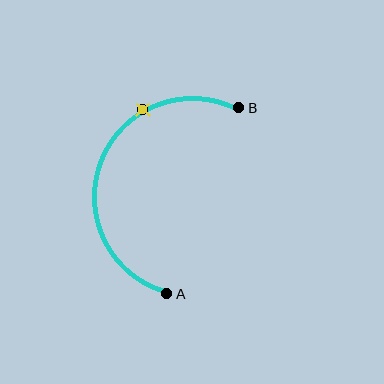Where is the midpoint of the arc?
The arc midpoint is the point on the curve farthest from the straight line joining A and B. It sits to the left of that line.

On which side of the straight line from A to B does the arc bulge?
The arc bulges to the left of the straight line connecting A and B.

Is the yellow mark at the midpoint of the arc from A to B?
No. The yellow mark lies on the arc but is closer to endpoint B. The arc midpoint would be at the point on the curve equidistant along the arc from both A and B.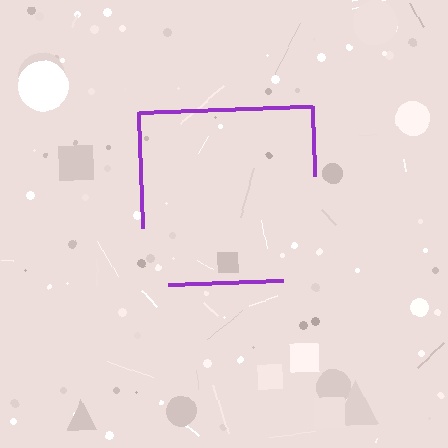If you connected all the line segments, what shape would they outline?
They would outline a square.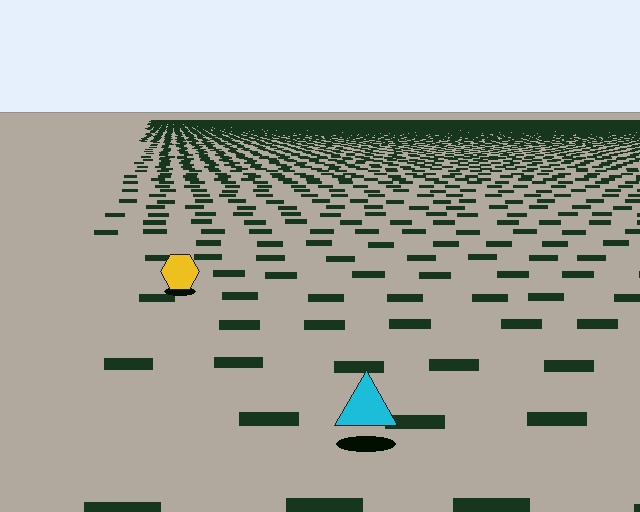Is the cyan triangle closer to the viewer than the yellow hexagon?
Yes. The cyan triangle is closer — you can tell from the texture gradient: the ground texture is coarser near it.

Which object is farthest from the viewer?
The yellow hexagon is farthest from the viewer. It appears smaller and the ground texture around it is denser.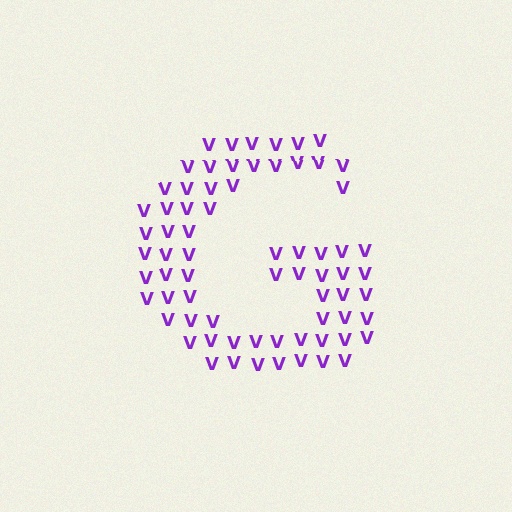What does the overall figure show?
The overall figure shows the letter G.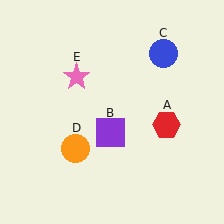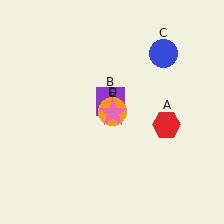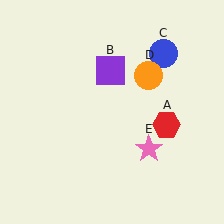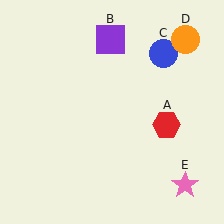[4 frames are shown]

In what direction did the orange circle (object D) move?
The orange circle (object D) moved up and to the right.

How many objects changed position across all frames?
3 objects changed position: purple square (object B), orange circle (object D), pink star (object E).